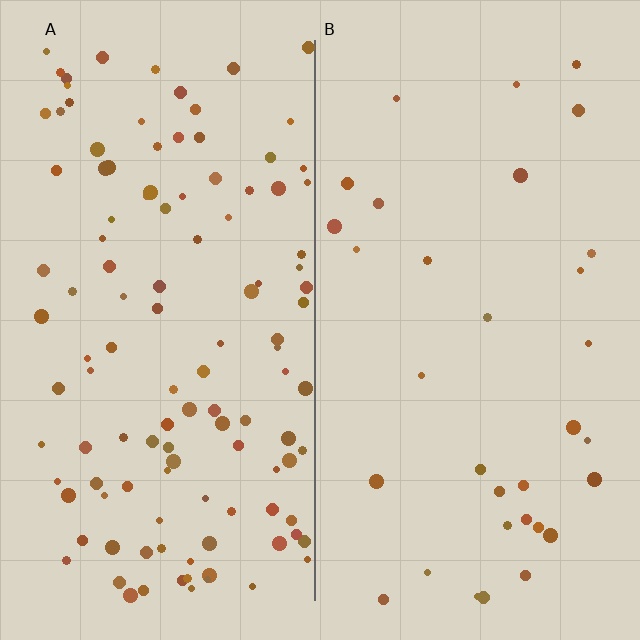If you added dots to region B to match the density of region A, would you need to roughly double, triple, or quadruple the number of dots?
Approximately quadruple.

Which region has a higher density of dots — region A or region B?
A (the left).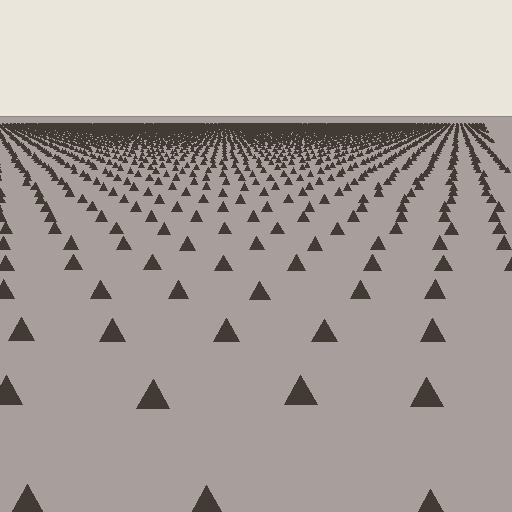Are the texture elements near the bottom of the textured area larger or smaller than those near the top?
Larger. Near the bottom, elements are closer to the viewer and appear at a bigger on-screen size.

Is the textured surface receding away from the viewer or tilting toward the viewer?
The surface is receding away from the viewer. Texture elements get smaller and denser toward the top.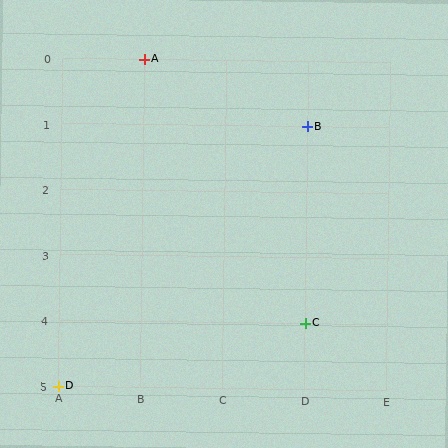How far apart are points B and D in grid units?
Points B and D are 3 columns and 4 rows apart (about 5.0 grid units diagonally).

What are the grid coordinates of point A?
Point A is at grid coordinates (B, 0).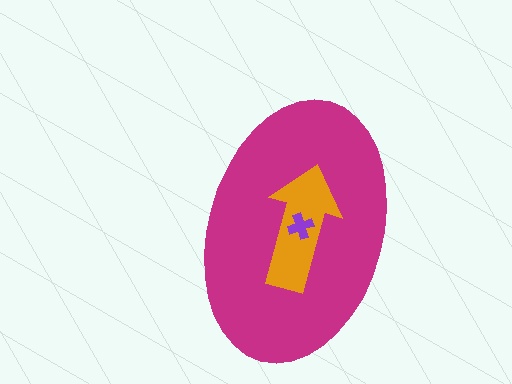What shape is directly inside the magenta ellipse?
The orange arrow.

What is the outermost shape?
The magenta ellipse.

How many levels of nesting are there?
3.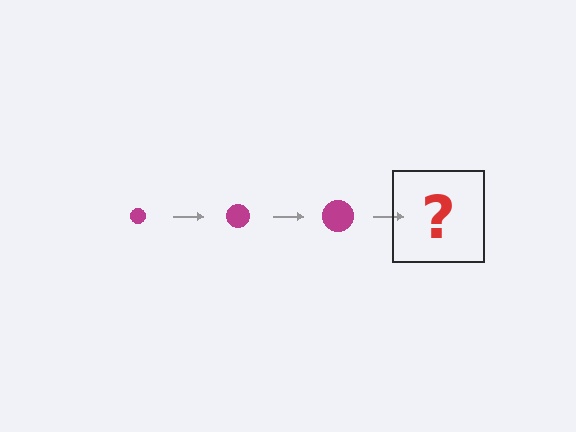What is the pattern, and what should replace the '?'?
The pattern is that the circle gets progressively larger each step. The '?' should be a magenta circle, larger than the previous one.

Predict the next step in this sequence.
The next step is a magenta circle, larger than the previous one.